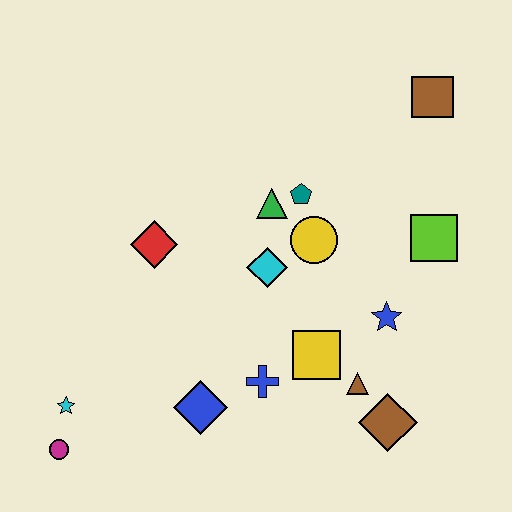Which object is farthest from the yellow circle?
The magenta circle is farthest from the yellow circle.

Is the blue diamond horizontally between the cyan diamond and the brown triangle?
No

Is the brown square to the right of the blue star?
Yes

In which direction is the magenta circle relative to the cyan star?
The magenta circle is below the cyan star.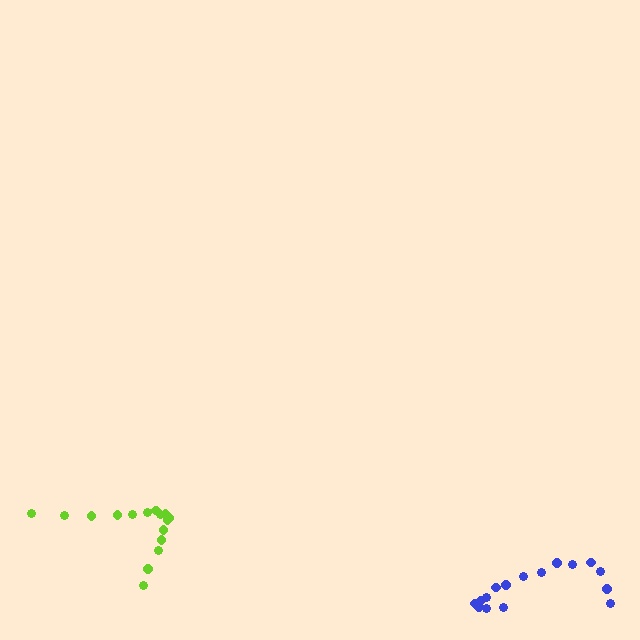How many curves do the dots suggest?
There are 2 distinct paths.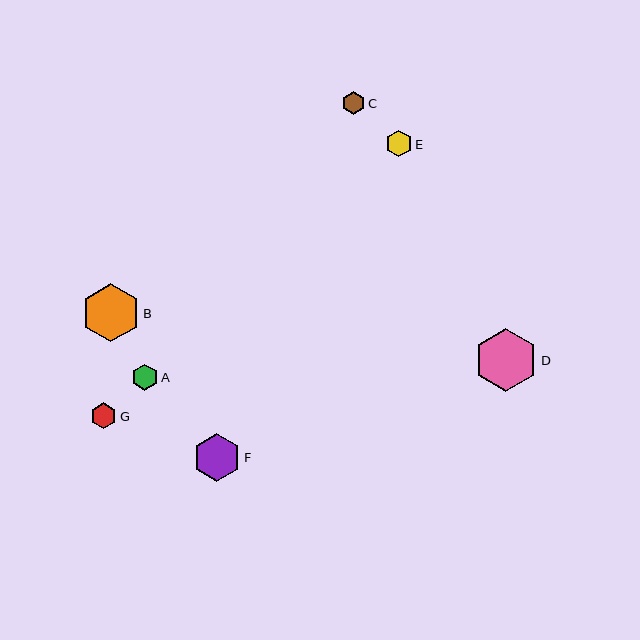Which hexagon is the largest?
Hexagon D is the largest with a size of approximately 64 pixels.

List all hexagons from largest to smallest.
From largest to smallest: D, B, F, E, G, A, C.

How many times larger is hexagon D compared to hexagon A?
Hexagon D is approximately 2.5 times the size of hexagon A.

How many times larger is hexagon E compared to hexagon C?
Hexagon E is approximately 1.1 times the size of hexagon C.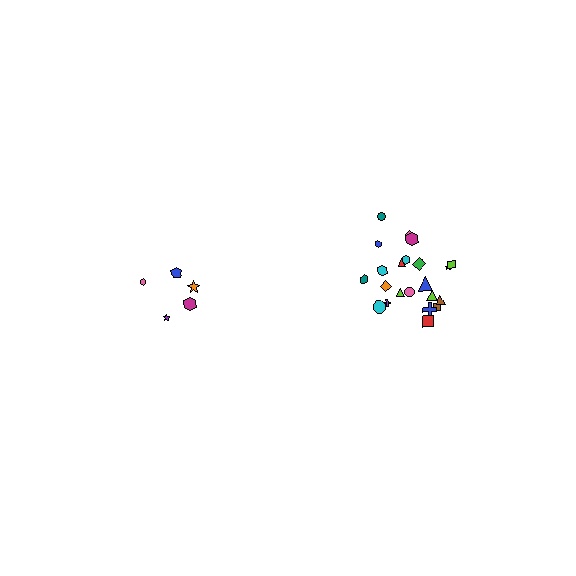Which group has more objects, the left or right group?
The right group.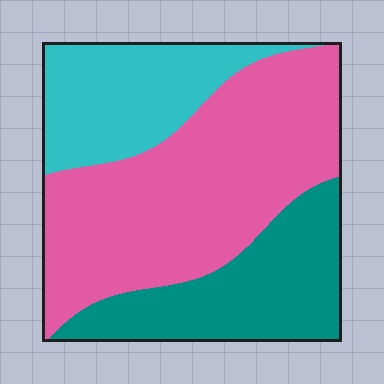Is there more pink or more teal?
Pink.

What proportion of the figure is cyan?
Cyan takes up about one quarter (1/4) of the figure.